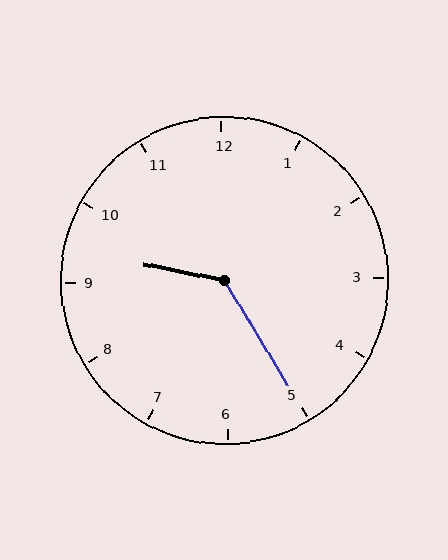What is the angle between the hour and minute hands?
Approximately 132 degrees.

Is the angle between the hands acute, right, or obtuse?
It is obtuse.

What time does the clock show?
9:25.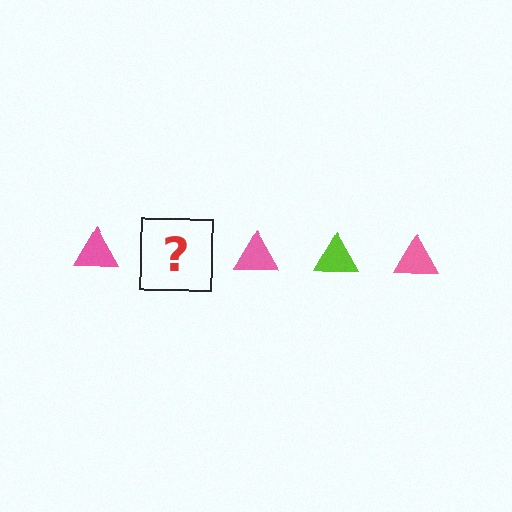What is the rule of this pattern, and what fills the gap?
The rule is that the pattern cycles through pink, lime triangles. The gap should be filled with a lime triangle.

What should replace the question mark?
The question mark should be replaced with a lime triangle.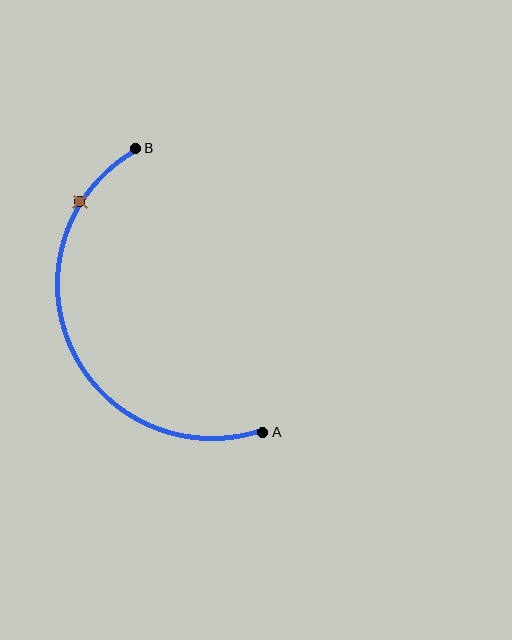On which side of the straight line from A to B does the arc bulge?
The arc bulges to the left of the straight line connecting A and B.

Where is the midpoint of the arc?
The arc midpoint is the point on the curve farthest from the straight line joining A and B. It sits to the left of that line.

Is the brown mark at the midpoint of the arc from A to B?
No. The brown mark lies on the arc but is closer to endpoint B. The arc midpoint would be at the point on the curve equidistant along the arc from both A and B.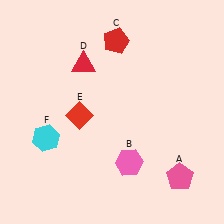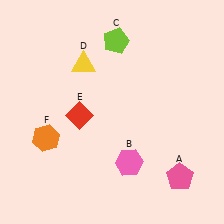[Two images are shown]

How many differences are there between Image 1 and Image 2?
There are 3 differences between the two images.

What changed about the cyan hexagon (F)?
In Image 1, F is cyan. In Image 2, it changed to orange.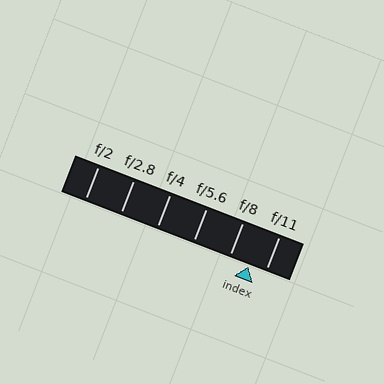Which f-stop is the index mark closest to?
The index mark is closest to f/11.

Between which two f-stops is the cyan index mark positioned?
The index mark is between f/8 and f/11.